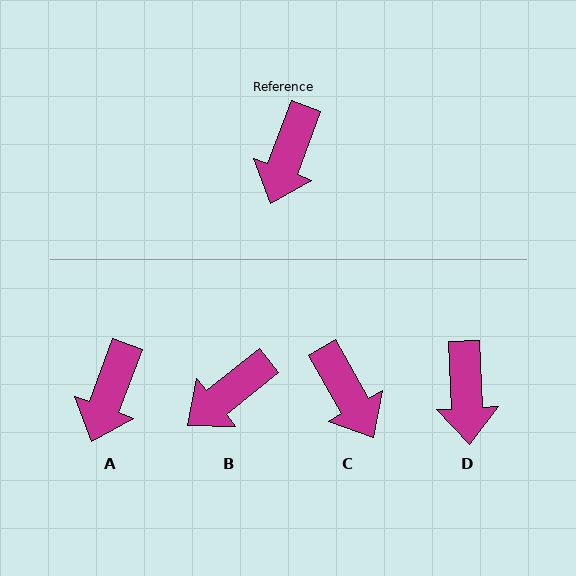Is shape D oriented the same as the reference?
No, it is off by about 23 degrees.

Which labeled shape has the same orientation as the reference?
A.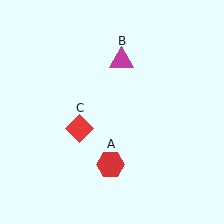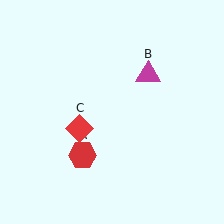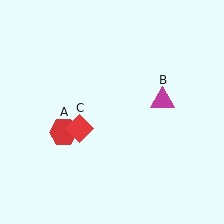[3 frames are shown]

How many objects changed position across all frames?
2 objects changed position: red hexagon (object A), magenta triangle (object B).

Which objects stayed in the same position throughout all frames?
Red diamond (object C) remained stationary.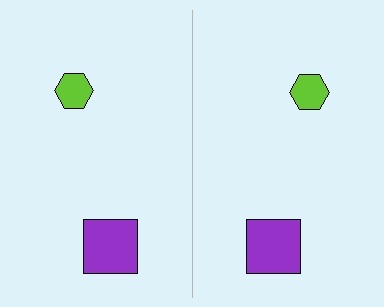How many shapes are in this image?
There are 4 shapes in this image.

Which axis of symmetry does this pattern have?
The pattern has a vertical axis of symmetry running through the center of the image.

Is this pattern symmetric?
Yes, this pattern has bilateral (reflection) symmetry.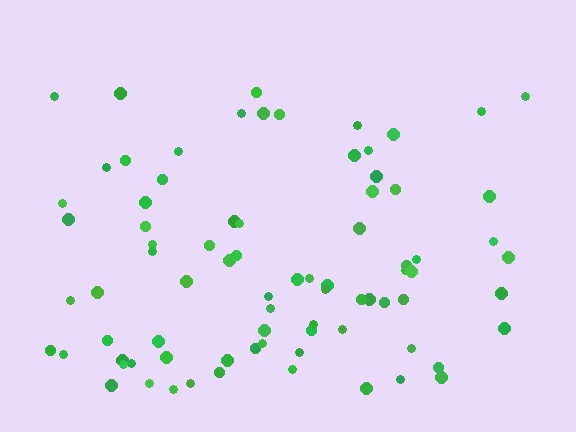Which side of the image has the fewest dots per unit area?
The top.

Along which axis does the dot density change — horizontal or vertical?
Vertical.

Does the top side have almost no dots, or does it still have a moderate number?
Still a moderate number, just noticeably fewer than the bottom.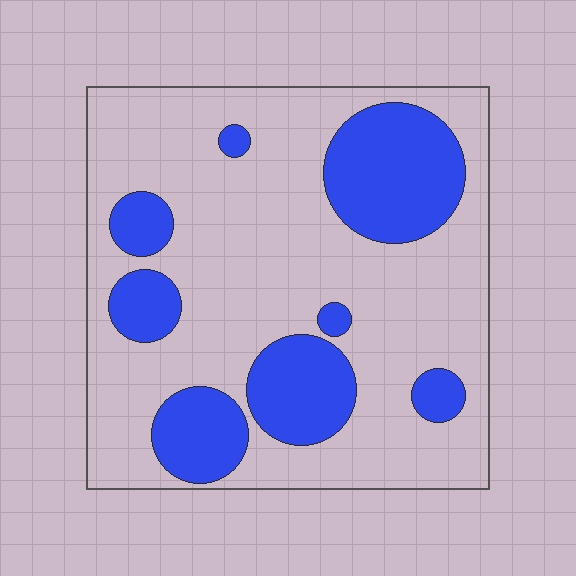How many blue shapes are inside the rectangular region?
8.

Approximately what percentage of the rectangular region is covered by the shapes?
Approximately 30%.